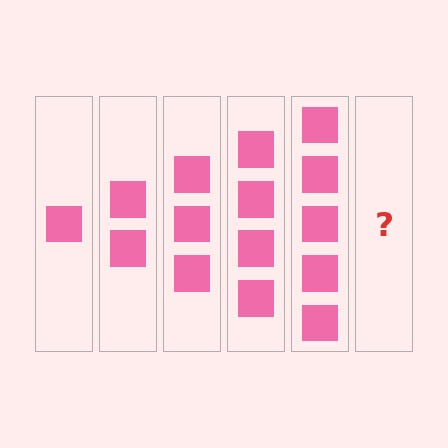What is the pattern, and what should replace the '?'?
The pattern is that each step adds one more square. The '?' should be 6 squares.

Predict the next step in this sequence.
The next step is 6 squares.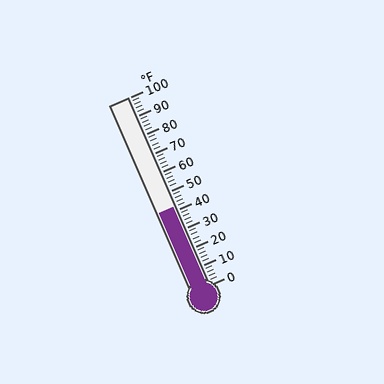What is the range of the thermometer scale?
The thermometer scale ranges from 0°F to 100°F.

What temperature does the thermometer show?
The thermometer shows approximately 42°F.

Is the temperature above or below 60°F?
The temperature is below 60°F.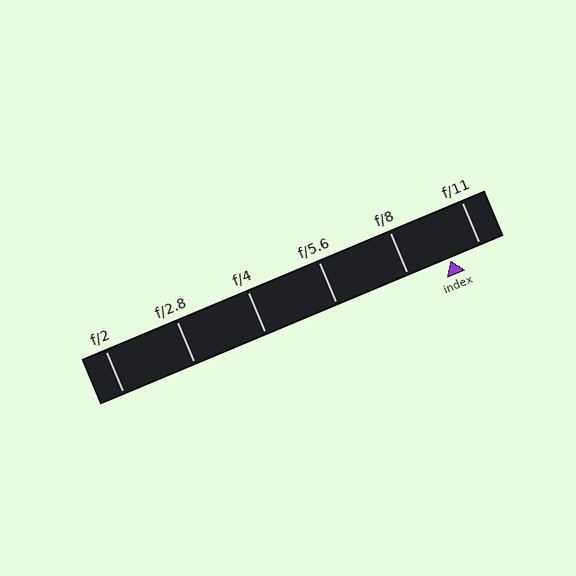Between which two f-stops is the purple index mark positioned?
The index mark is between f/8 and f/11.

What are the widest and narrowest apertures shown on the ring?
The widest aperture shown is f/2 and the narrowest is f/11.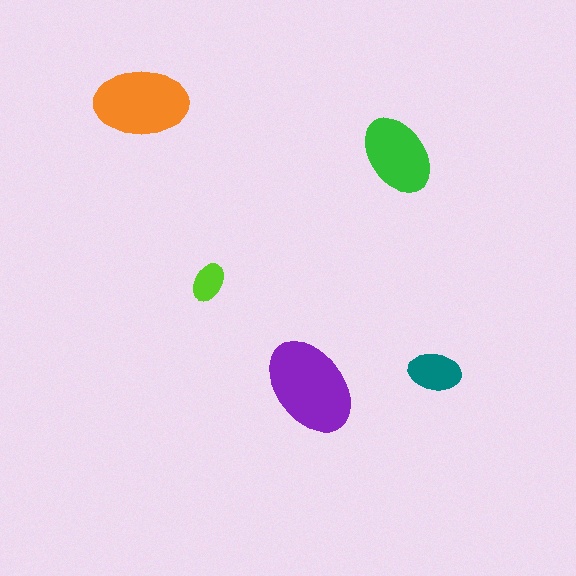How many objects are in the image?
There are 5 objects in the image.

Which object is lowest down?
The purple ellipse is bottommost.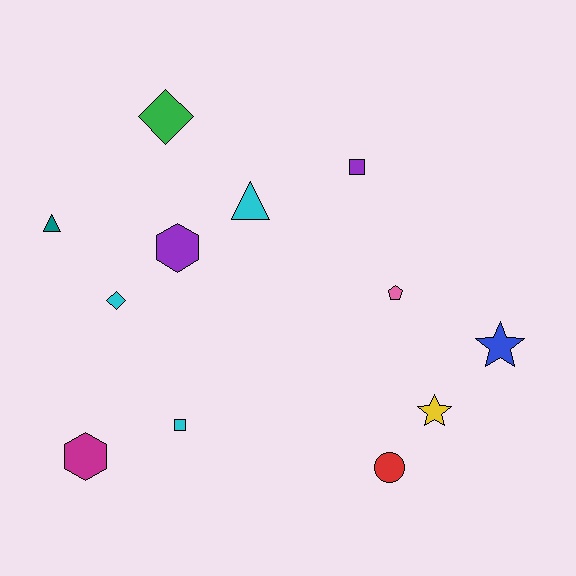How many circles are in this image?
There is 1 circle.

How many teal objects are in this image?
There is 1 teal object.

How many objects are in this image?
There are 12 objects.